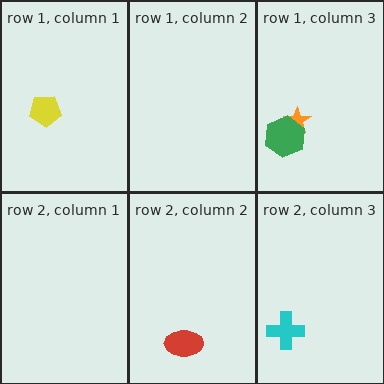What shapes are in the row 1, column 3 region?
The orange star, the green hexagon.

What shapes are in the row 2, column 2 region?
The red ellipse.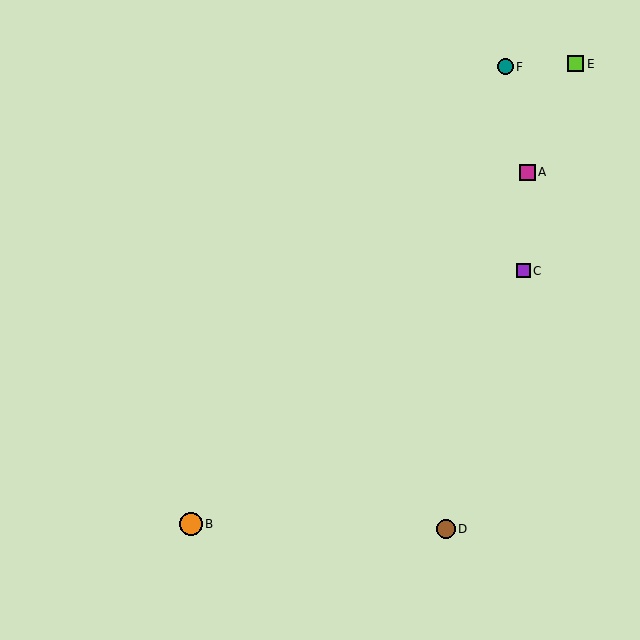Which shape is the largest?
The orange circle (labeled B) is the largest.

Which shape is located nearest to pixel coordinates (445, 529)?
The brown circle (labeled D) at (446, 529) is nearest to that location.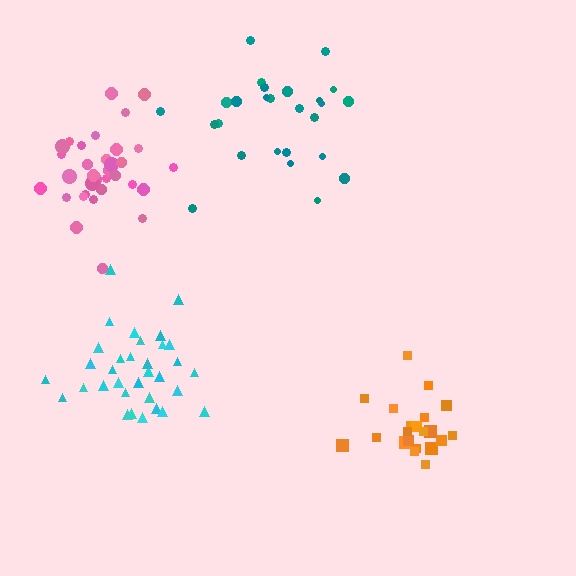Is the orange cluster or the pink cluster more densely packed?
Pink.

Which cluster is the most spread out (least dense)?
Teal.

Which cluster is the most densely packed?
Pink.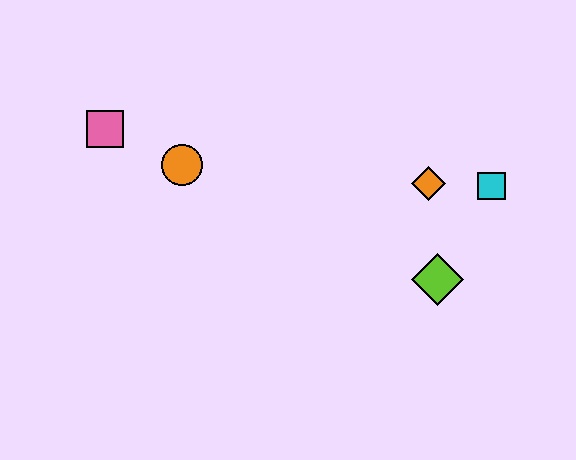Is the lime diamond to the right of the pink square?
Yes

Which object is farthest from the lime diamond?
The pink square is farthest from the lime diamond.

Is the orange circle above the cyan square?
Yes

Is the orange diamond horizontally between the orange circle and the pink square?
No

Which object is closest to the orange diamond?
The cyan square is closest to the orange diamond.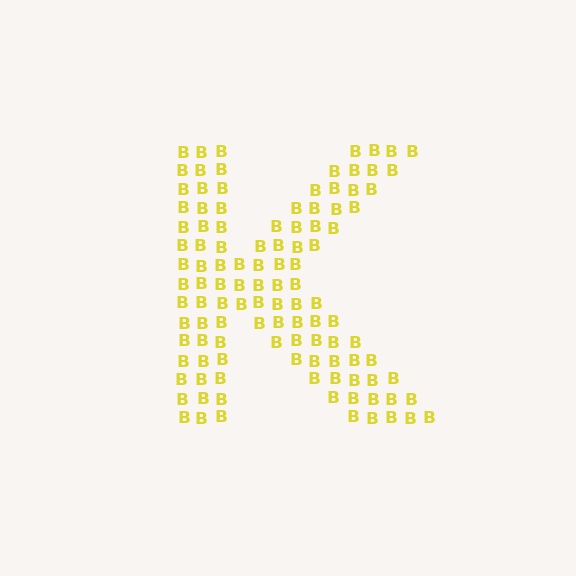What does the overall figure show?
The overall figure shows the letter K.